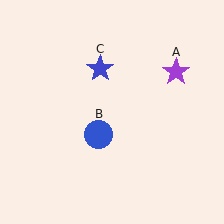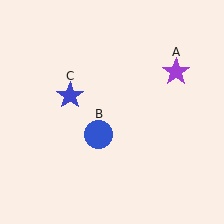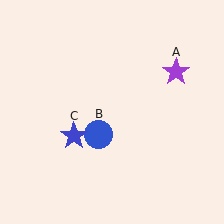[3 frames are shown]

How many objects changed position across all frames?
1 object changed position: blue star (object C).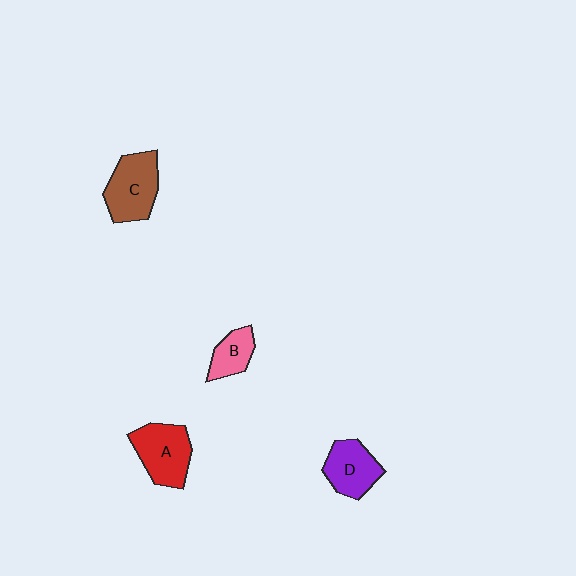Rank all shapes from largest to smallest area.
From largest to smallest: C (brown), A (red), D (purple), B (pink).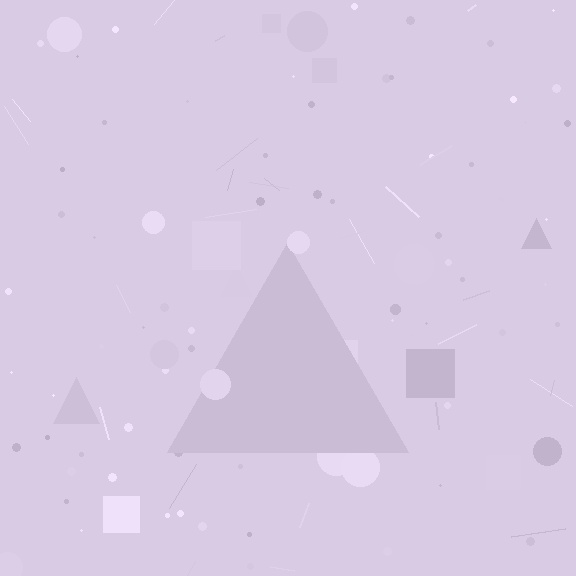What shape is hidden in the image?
A triangle is hidden in the image.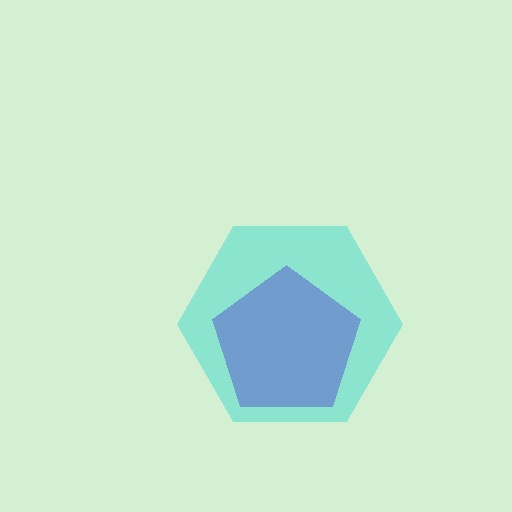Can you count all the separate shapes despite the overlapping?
Yes, there are 2 separate shapes.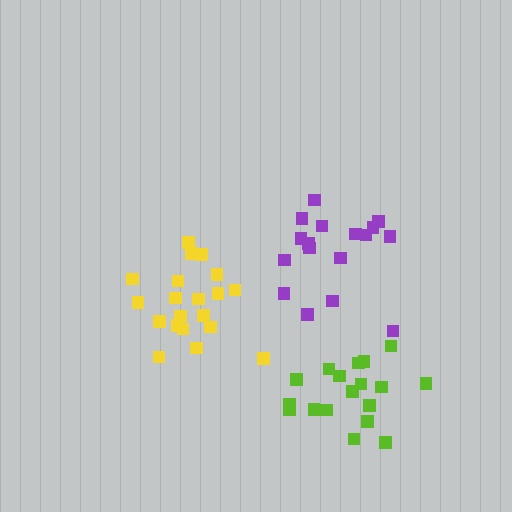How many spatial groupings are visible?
There are 3 spatial groupings.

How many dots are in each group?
Group 1: 17 dots, Group 2: 20 dots, Group 3: 18 dots (55 total).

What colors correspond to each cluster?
The clusters are colored: purple, yellow, lime.